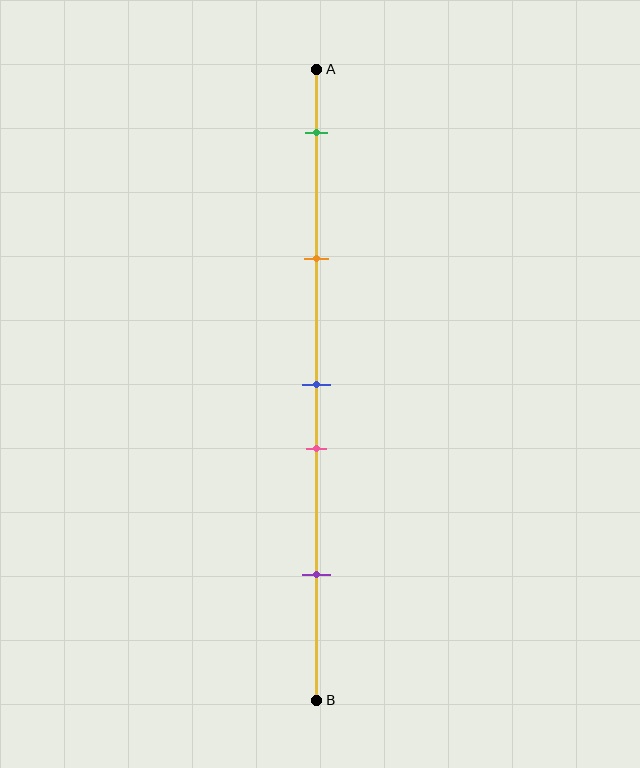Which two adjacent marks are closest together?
The blue and pink marks are the closest adjacent pair.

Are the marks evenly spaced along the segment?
No, the marks are not evenly spaced.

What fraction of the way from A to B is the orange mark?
The orange mark is approximately 30% (0.3) of the way from A to B.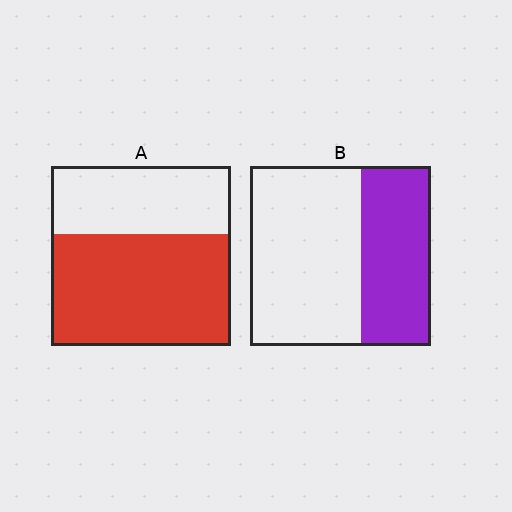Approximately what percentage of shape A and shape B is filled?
A is approximately 60% and B is approximately 40%.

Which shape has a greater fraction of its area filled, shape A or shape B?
Shape A.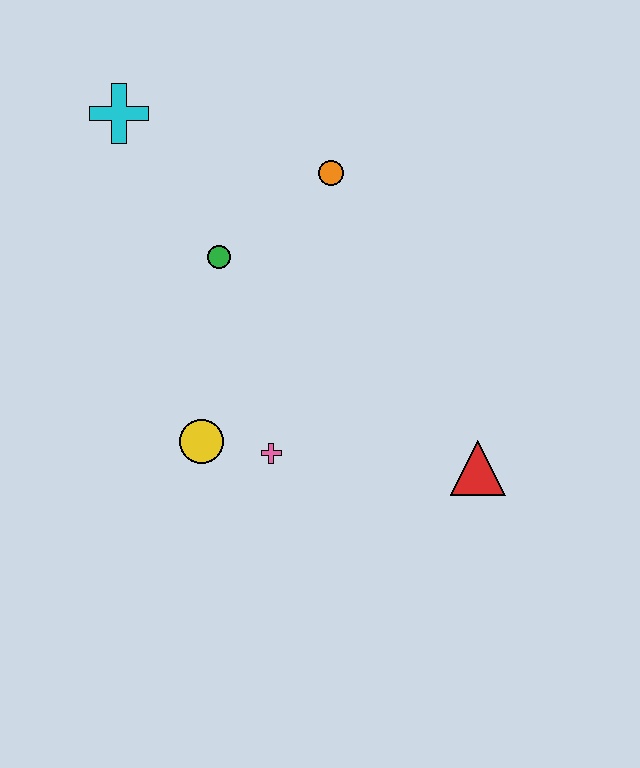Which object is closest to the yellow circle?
The pink cross is closest to the yellow circle.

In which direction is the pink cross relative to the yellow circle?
The pink cross is to the right of the yellow circle.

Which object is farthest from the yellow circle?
The cyan cross is farthest from the yellow circle.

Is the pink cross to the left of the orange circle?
Yes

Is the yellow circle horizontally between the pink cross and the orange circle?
No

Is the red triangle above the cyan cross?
No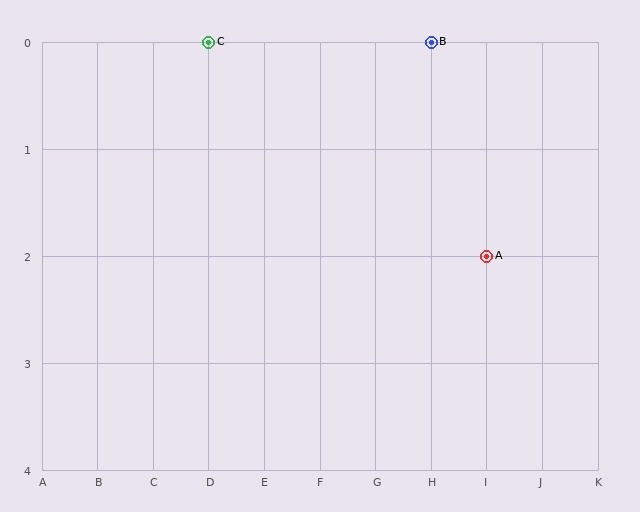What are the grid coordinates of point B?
Point B is at grid coordinates (H, 0).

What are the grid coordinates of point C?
Point C is at grid coordinates (D, 0).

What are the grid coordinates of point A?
Point A is at grid coordinates (I, 2).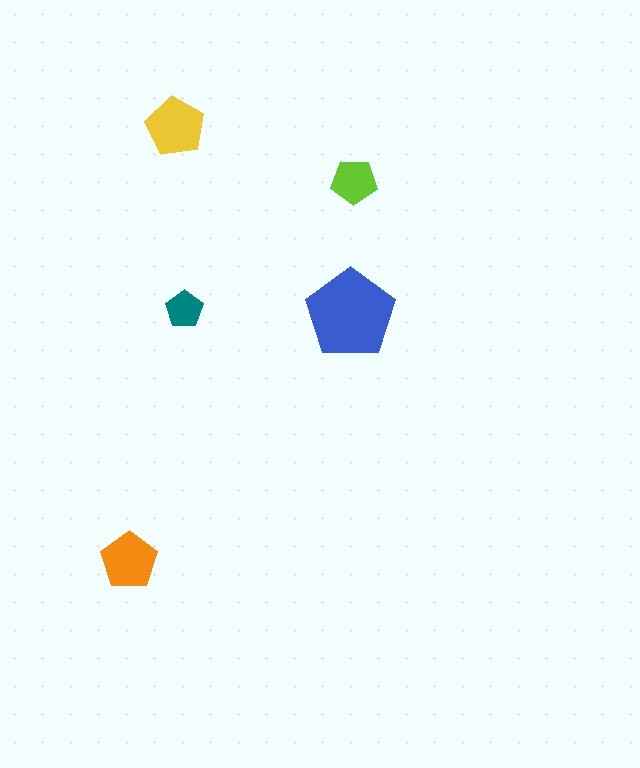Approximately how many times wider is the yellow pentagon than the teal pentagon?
About 1.5 times wider.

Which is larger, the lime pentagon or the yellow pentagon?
The yellow one.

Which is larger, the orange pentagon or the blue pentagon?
The blue one.